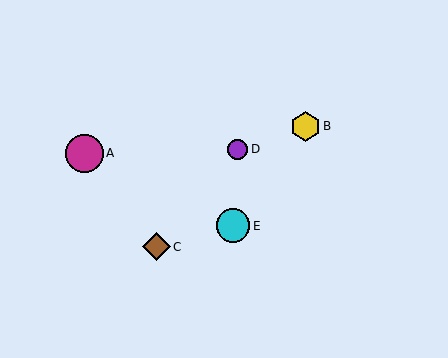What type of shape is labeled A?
Shape A is a magenta circle.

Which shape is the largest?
The magenta circle (labeled A) is the largest.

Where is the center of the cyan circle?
The center of the cyan circle is at (233, 226).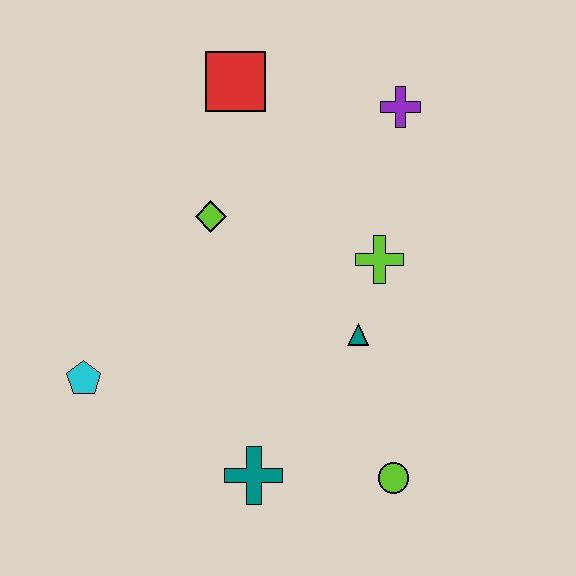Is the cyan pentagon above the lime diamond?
No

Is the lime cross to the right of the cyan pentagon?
Yes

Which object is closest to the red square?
The lime diamond is closest to the red square.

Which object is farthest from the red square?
The lime circle is farthest from the red square.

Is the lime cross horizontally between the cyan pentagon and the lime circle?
Yes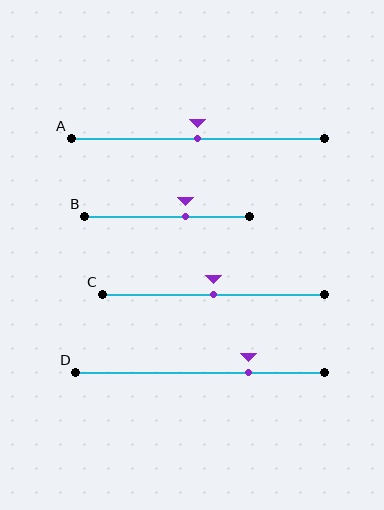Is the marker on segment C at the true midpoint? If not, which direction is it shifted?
Yes, the marker on segment C is at the true midpoint.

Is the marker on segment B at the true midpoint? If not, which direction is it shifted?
No, the marker on segment B is shifted to the right by about 11% of the segment length.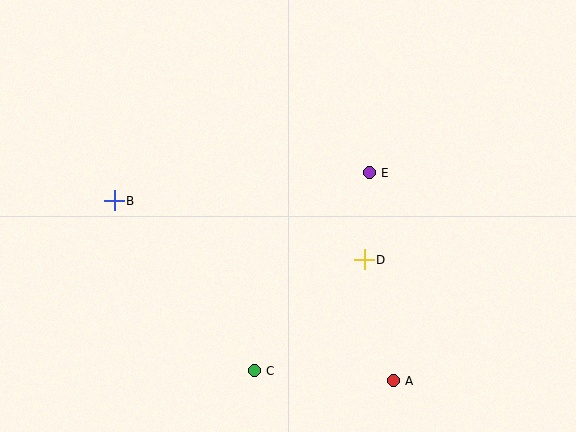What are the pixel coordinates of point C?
Point C is at (254, 371).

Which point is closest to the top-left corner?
Point B is closest to the top-left corner.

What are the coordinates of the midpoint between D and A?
The midpoint between D and A is at (379, 320).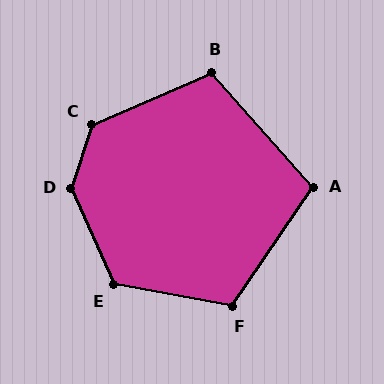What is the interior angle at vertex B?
Approximately 108 degrees (obtuse).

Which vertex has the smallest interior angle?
A, at approximately 104 degrees.